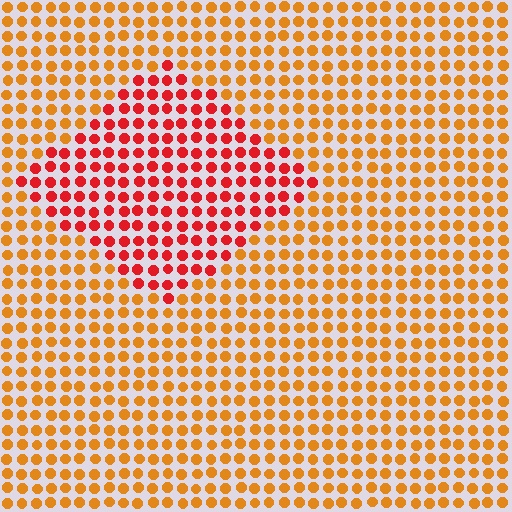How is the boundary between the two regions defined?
The boundary is defined purely by a slight shift in hue (about 36 degrees). Spacing, size, and orientation are identical on both sides.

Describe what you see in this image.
The image is filled with small orange elements in a uniform arrangement. A diamond-shaped region is visible where the elements are tinted to a slightly different hue, forming a subtle color boundary.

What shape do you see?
I see a diamond.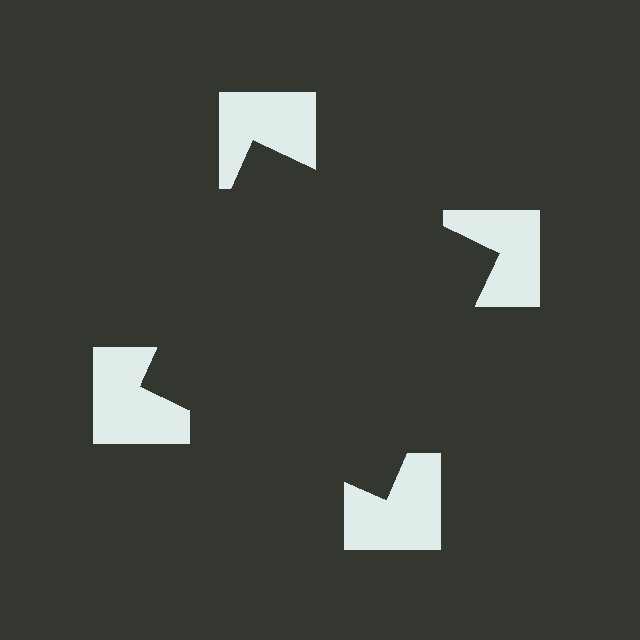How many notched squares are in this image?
There are 4 — one at each vertex of the illusory square.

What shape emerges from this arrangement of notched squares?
An illusory square — its edges are inferred from the aligned wedge cuts in the notched squares, not physically drawn.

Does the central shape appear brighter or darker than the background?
It typically appears slightly darker than the background, even though no actual brightness change is drawn.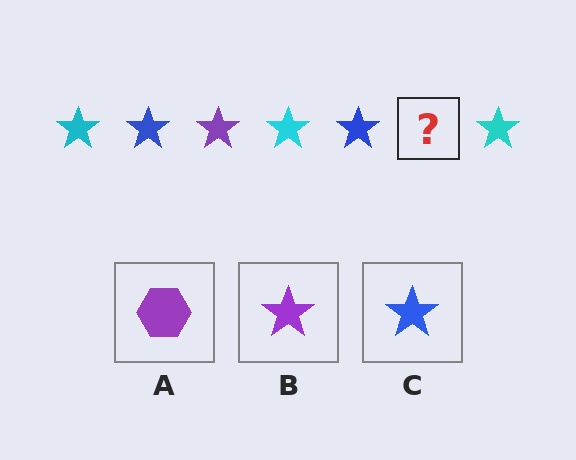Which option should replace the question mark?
Option B.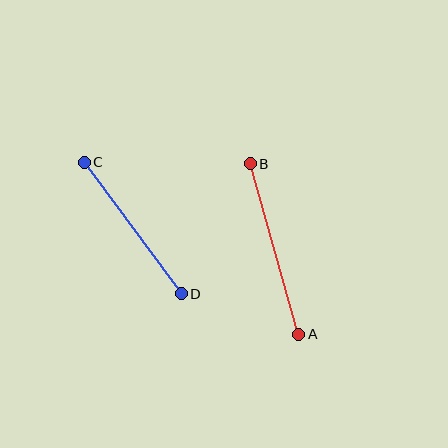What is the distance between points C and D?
The distance is approximately 163 pixels.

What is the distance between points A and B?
The distance is approximately 177 pixels.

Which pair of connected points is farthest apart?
Points A and B are farthest apart.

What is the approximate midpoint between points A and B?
The midpoint is at approximately (274, 249) pixels.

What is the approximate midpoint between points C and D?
The midpoint is at approximately (133, 228) pixels.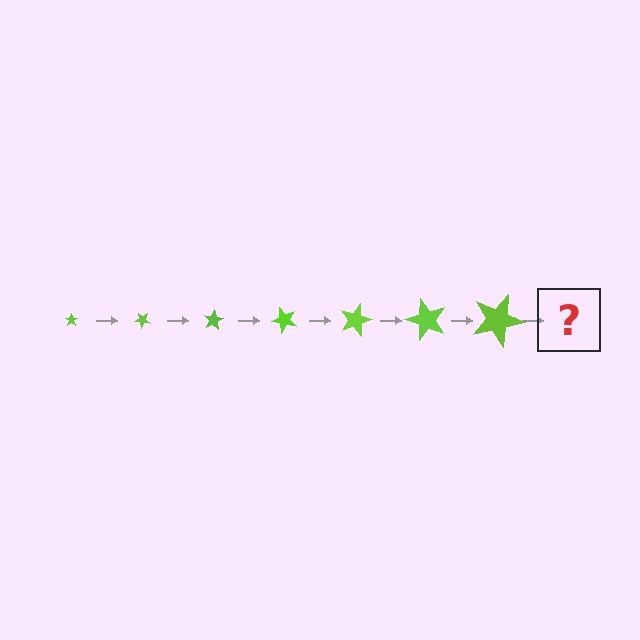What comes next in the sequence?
The next element should be a star, larger than the previous one and rotated 280 degrees from the start.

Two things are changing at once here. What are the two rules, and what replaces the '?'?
The two rules are that the star grows larger each step and it rotates 40 degrees each step. The '?' should be a star, larger than the previous one and rotated 280 degrees from the start.